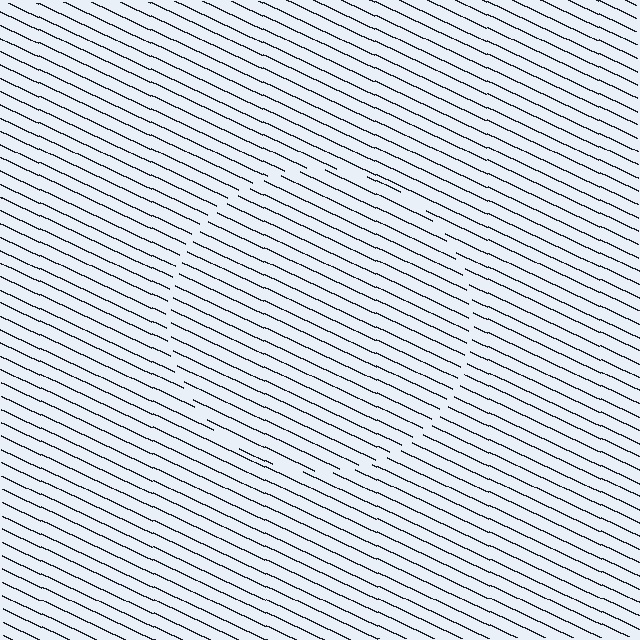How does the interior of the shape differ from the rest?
The interior of the shape contains the same grating, shifted by half a period — the contour is defined by the phase discontinuity where line-ends from the inner and outer gratings abut.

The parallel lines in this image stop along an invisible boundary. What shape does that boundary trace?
An illusory circle. The interior of the shape contains the same grating, shifted by half a period — the contour is defined by the phase discontinuity where line-ends from the inner and outer gratings abut.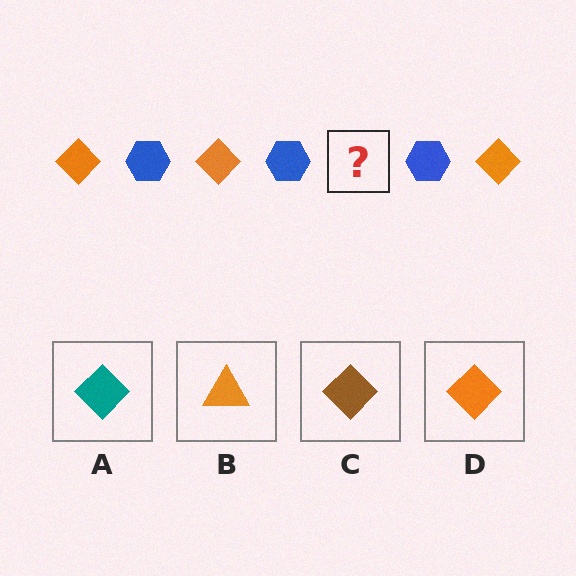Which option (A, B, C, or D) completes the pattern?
D.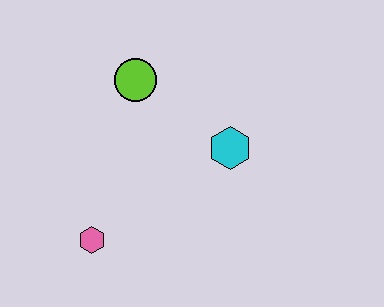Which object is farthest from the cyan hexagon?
The pink hexagon is farthest from the cyan hexagon.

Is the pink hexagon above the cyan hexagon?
No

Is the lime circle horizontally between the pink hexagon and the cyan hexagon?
Yes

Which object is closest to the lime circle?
The cyan hexagon is closest to the lime circle.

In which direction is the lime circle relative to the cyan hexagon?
The lime circle is to the left of the cyan hexagon.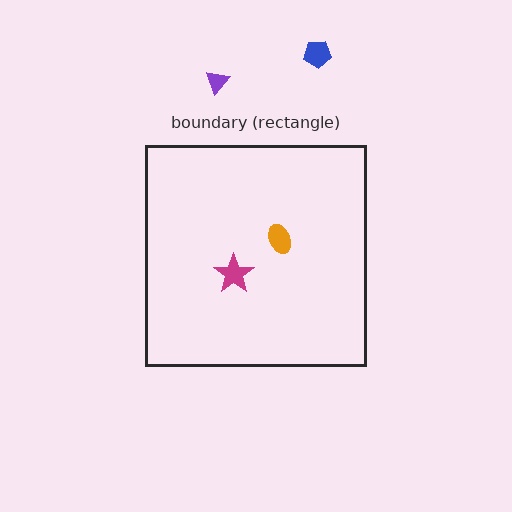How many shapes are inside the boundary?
2 inside, 2 outside.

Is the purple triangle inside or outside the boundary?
Outside.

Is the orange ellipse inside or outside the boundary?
Inside.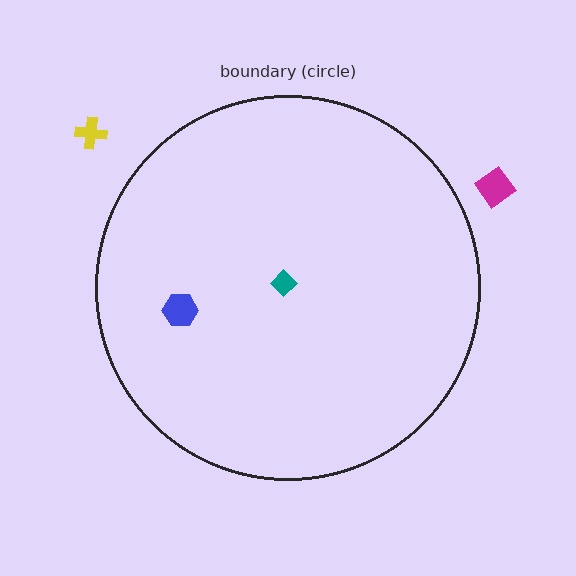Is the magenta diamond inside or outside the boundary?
Outside.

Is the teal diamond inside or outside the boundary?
Inside.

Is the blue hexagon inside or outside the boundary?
Inside.